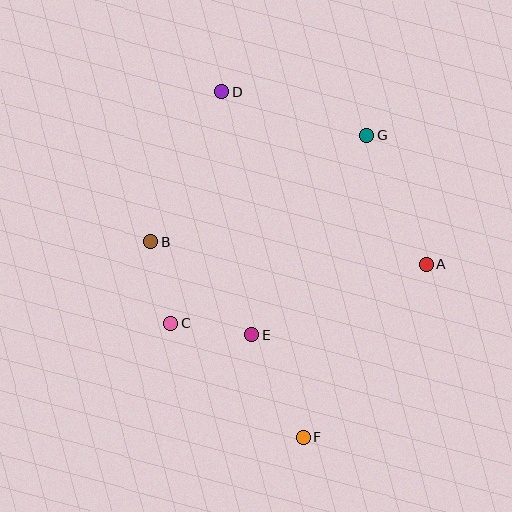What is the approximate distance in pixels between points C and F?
The distance between C and F is approximately 176 pixels.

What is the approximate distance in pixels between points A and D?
The distance between A and D is approximately 268 pixels.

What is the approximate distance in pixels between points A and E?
The distance between A and E is approximately 189 pixels.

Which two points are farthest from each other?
Points D and F are farthest from each other.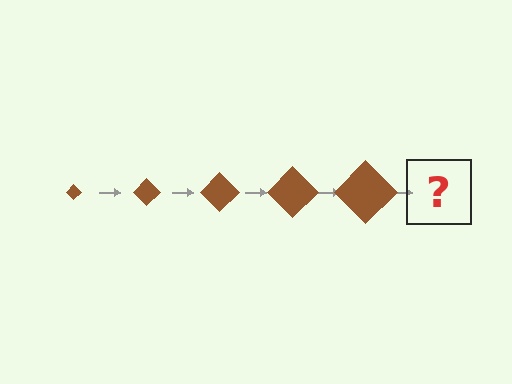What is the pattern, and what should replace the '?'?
The pattern is that the diamond gets progressively larger each step. The '?' should be a brown diamond, larger than the previous one.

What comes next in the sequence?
The next element should be a brown diamond, larger than the previous one.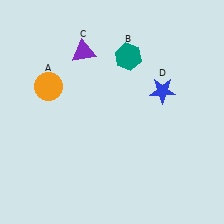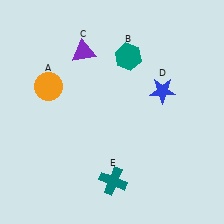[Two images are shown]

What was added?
A teal cross (E) was added in Image 2.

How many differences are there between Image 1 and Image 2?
There is 1 difference between the two images.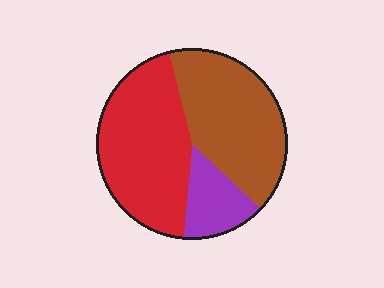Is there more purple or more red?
Red.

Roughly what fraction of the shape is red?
Red takes up between a quarter and a half of the shape.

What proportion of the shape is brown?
Brown covers roughly 40% of the shape.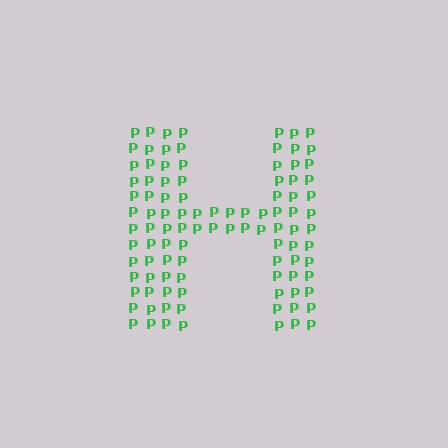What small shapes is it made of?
It is made of small letter P's.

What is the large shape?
The large shape is the letter H.